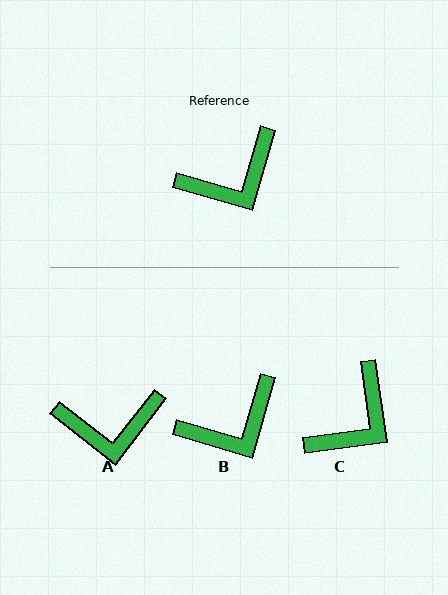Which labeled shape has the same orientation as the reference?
B.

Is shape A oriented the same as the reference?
No, it is off by about 22 degrees.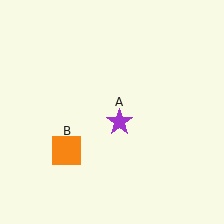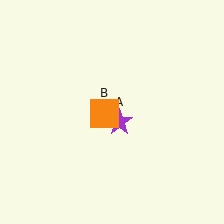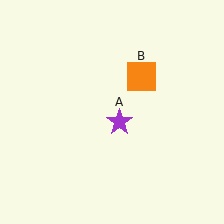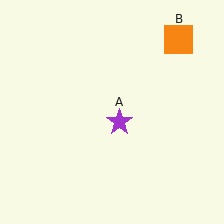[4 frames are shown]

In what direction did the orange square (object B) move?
The orange square (object B) moved up and to the right.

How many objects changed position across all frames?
1 object changed position: orange square (object B).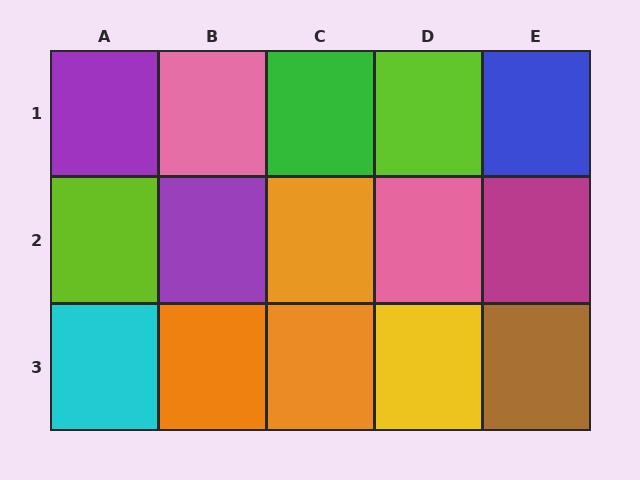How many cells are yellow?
1 cell is yellow.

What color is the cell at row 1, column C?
Green.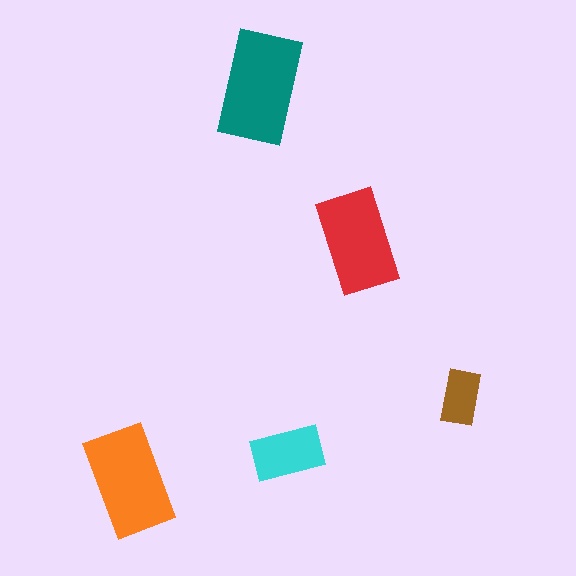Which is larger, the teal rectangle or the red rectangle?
The teal one.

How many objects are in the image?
There are 5 objects in the image.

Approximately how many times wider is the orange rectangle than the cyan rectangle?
About 1.5 times wider.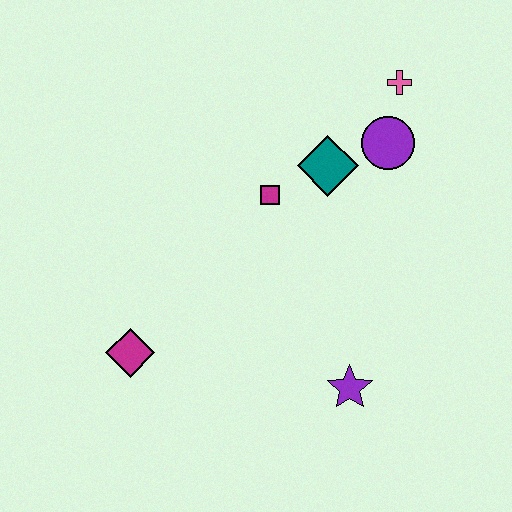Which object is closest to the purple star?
The magenta square is closest to the purple star.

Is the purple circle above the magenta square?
Yes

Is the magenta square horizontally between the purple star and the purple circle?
No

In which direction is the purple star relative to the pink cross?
The purple star is below the pink cross.